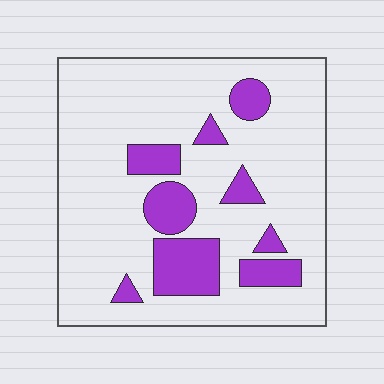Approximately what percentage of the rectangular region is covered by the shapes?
Approximately 20%.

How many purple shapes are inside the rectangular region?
9.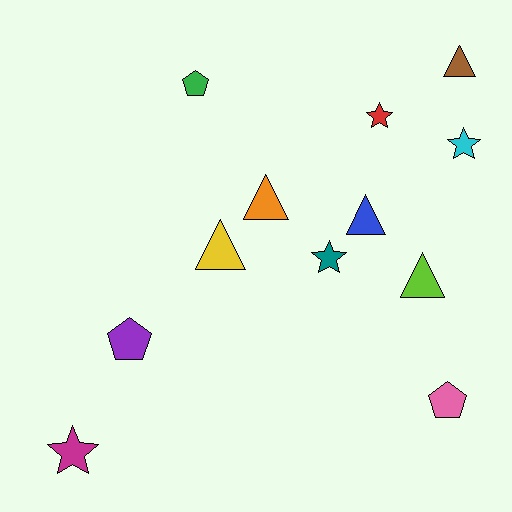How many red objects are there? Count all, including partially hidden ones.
There is 1 red object.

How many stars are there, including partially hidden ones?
There are 4 stars.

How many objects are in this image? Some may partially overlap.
There are 12 objects.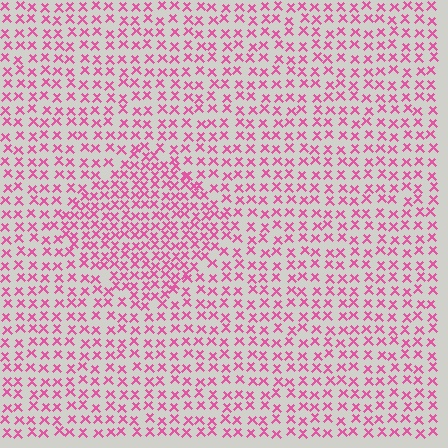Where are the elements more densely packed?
The elements are more densely packed inside the diamond boundary.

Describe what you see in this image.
The image contains small pink elements arranged at two different densities. A diamond-shaped region is visible where the elements are more densely packed than the surrounding area.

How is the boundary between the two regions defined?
The boundary is defined by a change in element density (approximately 1.7x ratio). All elements are the same color, size, and shape.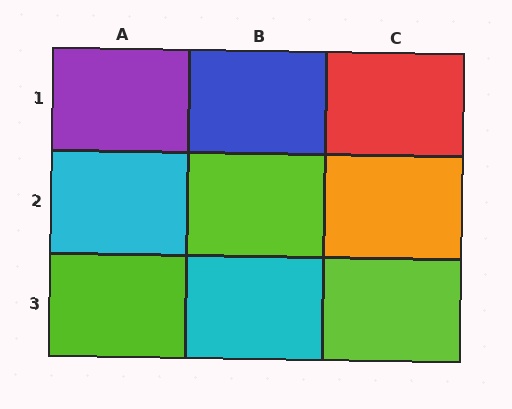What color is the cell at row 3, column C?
Lime.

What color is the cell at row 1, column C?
Red.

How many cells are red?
1 cell is red.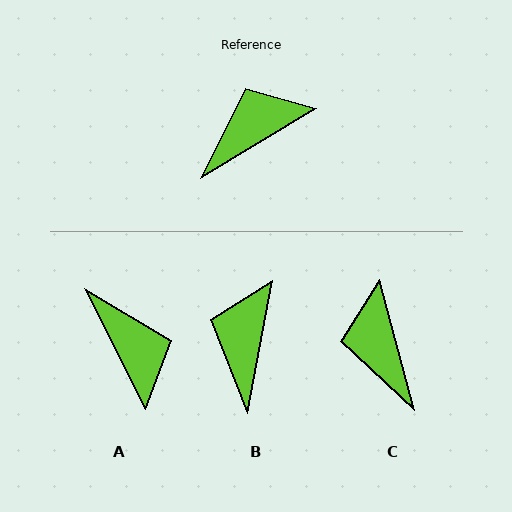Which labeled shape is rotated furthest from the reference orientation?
A, about 94 degrees away.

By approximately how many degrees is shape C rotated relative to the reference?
Approximately 74 degrees counter-clockwise.